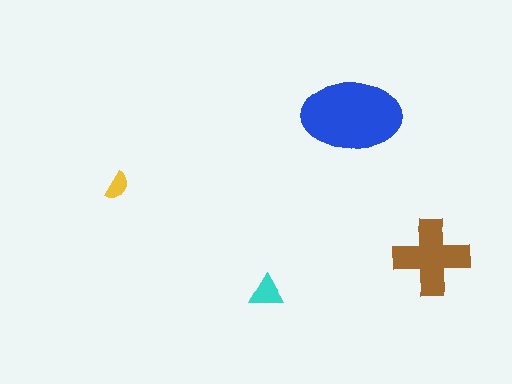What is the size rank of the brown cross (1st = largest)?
2nd.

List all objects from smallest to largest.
The yellow semicircle, the cyan triangle, the brown cross, the blue ellipse.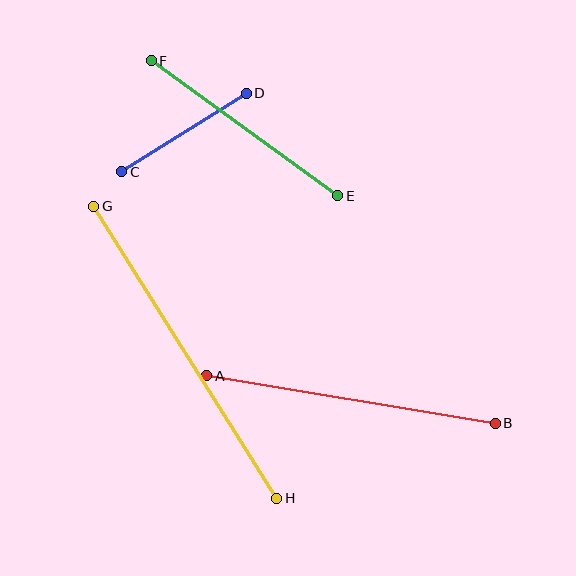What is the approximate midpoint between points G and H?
The midpoint is at approximately (185, 352) pixels.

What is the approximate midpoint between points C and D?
The midpoint is at approximately (184, 132) pixels.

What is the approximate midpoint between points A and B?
The midpoint is at approximately (351, 400) pixels.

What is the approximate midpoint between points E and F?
The midpoint is at approximately (244, 128) pixels.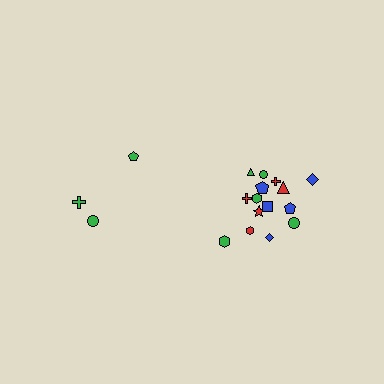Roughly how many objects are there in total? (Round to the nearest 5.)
Roughly 20 objects in total.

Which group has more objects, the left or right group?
The right group.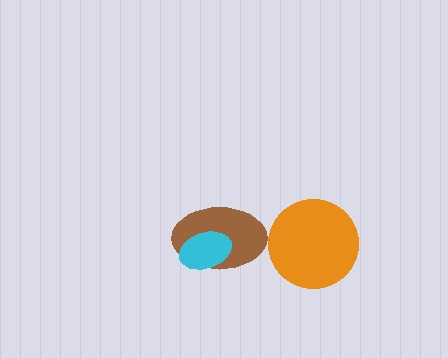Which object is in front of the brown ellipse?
The cyan ellipse is in front of the brown ellipse.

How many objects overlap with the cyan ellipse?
1 object overlaps with the cyan ellipse.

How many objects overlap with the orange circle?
0 objects overlap with the orange circle.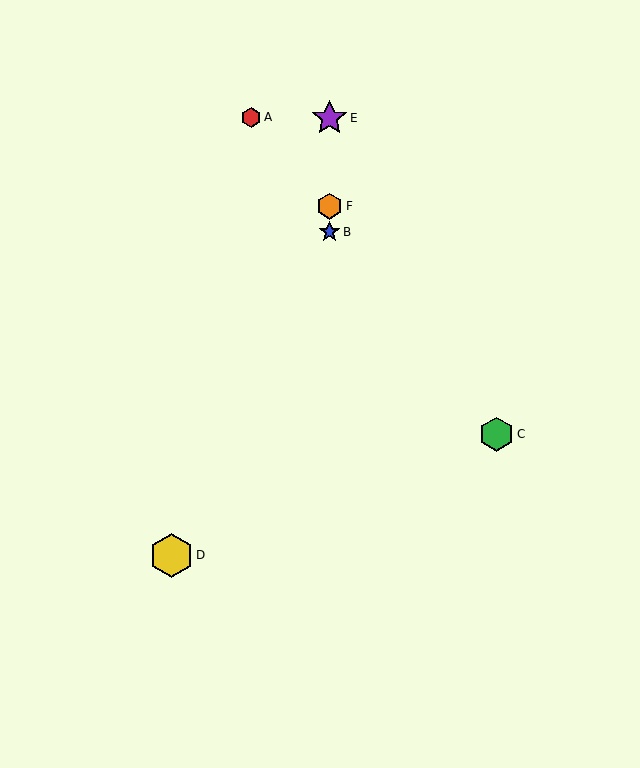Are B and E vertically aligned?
Yes, both are at x≈329.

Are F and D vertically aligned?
No, F is at x≈329 and D is at x≈172.